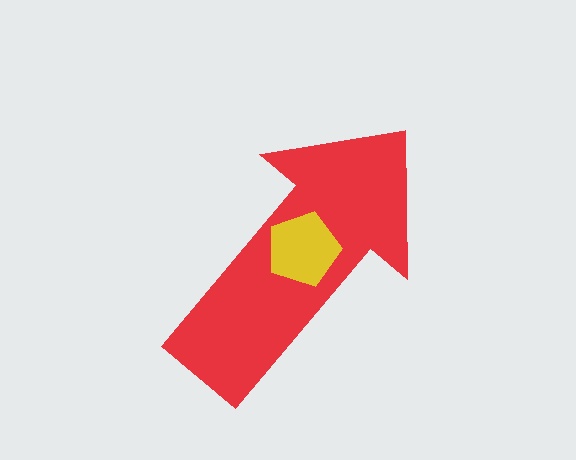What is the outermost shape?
The red arrow.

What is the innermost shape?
The yellow pentagon.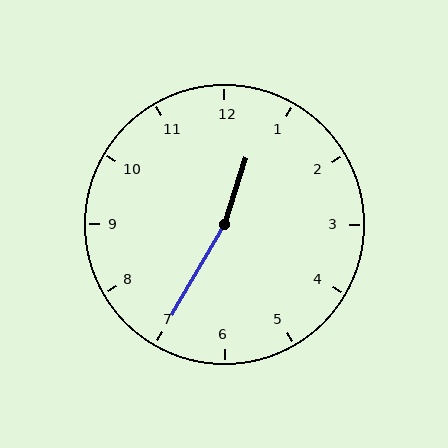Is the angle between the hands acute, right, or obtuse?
It is obtuse.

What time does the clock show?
12:35.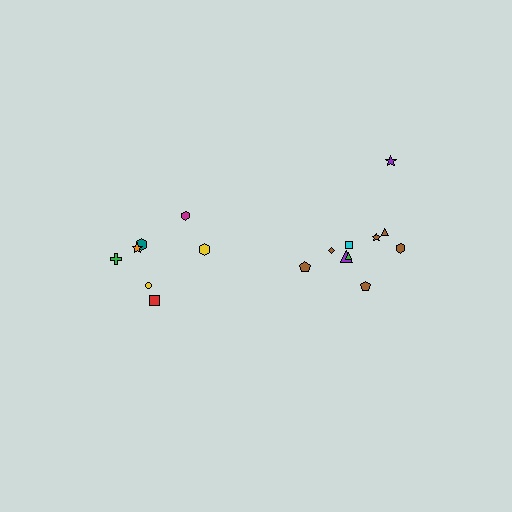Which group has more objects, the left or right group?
The right group.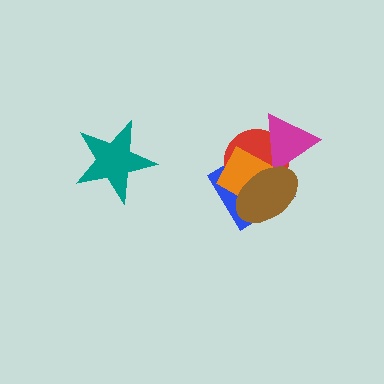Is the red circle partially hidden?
Yes, it is partially covered by another shape.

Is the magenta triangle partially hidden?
Yes, it is partially covered by another shape.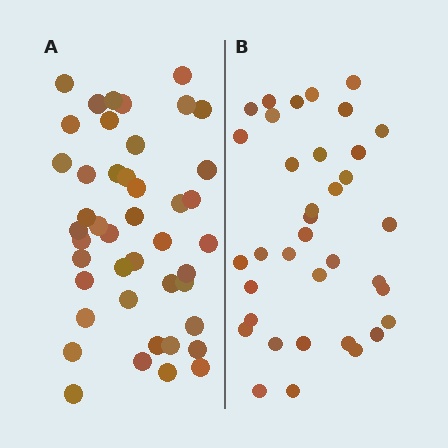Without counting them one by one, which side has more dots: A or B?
Region A (the left region) has more dots.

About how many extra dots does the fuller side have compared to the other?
Region A has roughly 8 or so more dots than region B.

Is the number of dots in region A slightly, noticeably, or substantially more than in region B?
Region A has only slightly more — the two regions are fairly close. The ratio is roughly 1.2 to 1.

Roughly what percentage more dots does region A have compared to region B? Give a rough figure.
About 20% more.